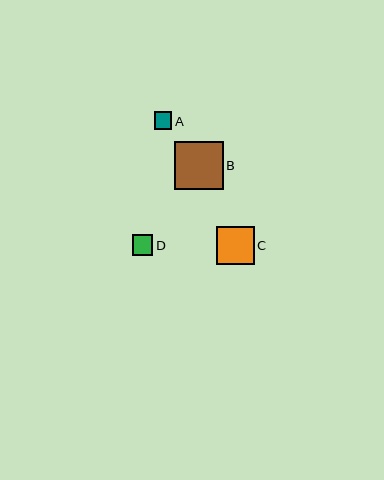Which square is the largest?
Square B is the largest with a size of approximately 48 pixels.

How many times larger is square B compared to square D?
Square B is approximately 2.4 times the size of square D.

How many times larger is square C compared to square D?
Square C is approximately 1.8 times the size of square D.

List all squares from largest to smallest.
From largest to smallest: B, C, D, A.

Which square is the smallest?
Square A is the smallest with a size of approximately 18 pixels.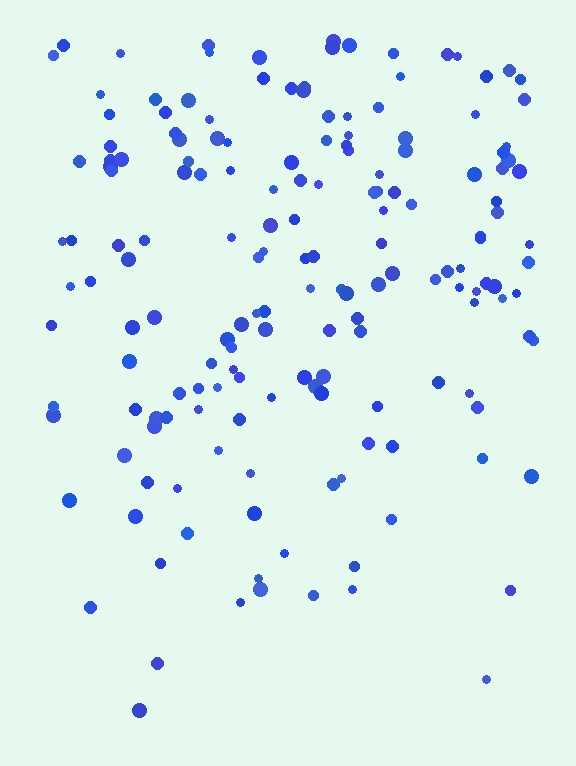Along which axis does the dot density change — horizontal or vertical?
Vertical.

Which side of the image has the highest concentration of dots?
The top.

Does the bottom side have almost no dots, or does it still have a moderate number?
Still a moderate number, just noticeably fewer than the top.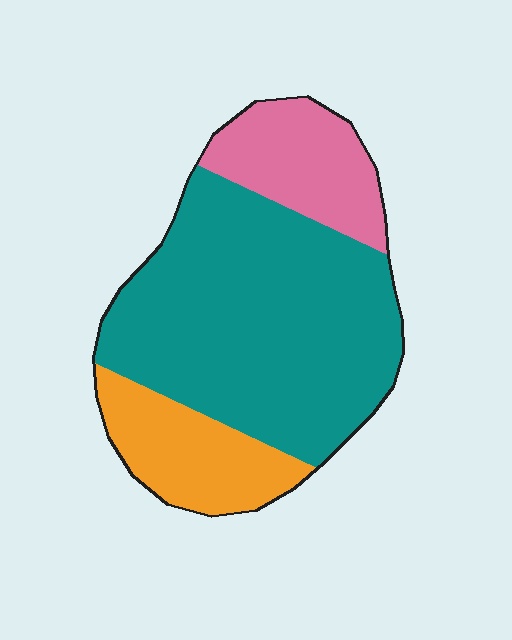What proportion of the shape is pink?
Pink takes up between a sixth and a third of the shape.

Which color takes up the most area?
Teal, at roughly 65%.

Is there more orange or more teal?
Teal.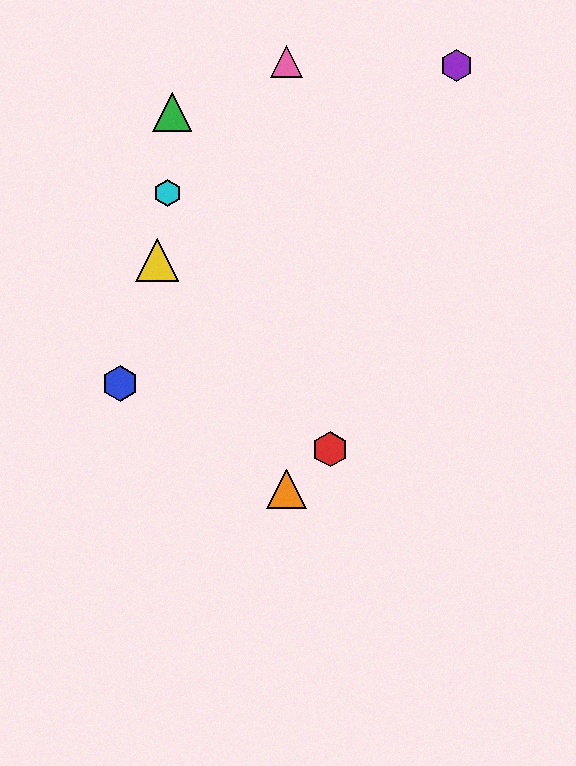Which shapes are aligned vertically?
The orange triangle, the pink triangle are aligned vertically.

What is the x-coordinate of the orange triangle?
The orange triangle is at x≈287.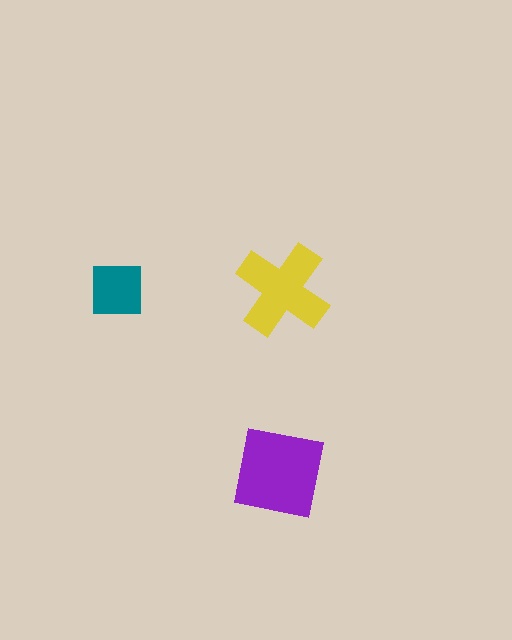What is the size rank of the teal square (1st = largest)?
3rd.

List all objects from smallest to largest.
The teal square, the yellow cross, the purple square.